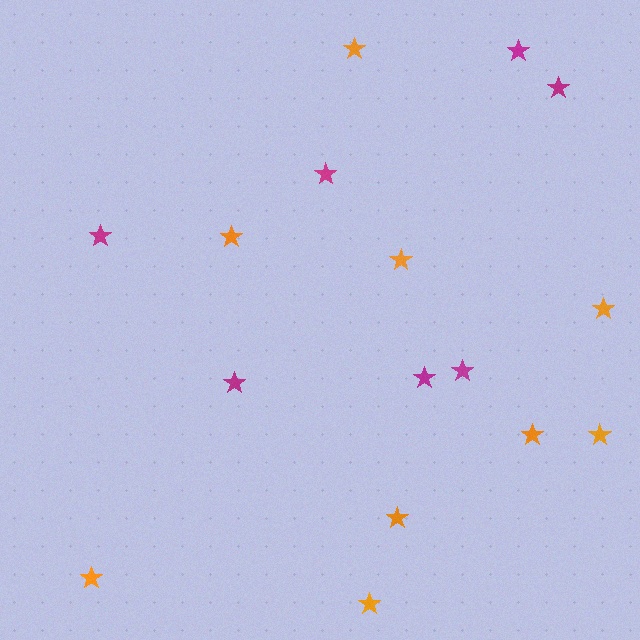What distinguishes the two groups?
There are 2 groups: one group of orange stars (9) and one group of magenta stars (7).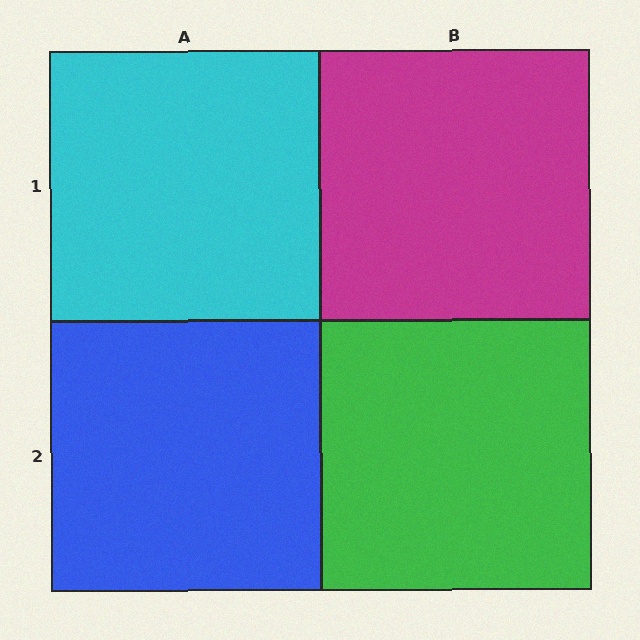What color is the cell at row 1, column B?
Magenta.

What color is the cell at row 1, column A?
Cyan.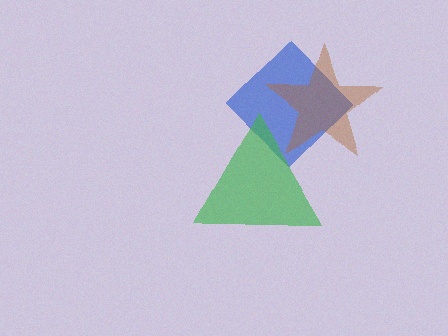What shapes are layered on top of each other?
The layered shapes are: a blue diamond, a brown star, a green triangle.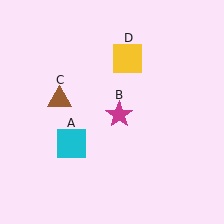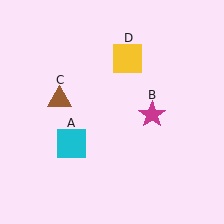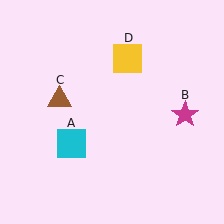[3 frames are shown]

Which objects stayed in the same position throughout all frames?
Cyan square (object A) and brown triangle (object C) and yellow square (object D) remained stationary.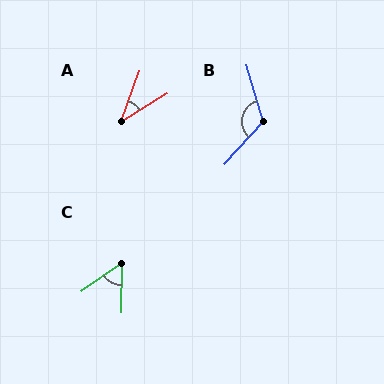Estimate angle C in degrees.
Approximately 54 degrees.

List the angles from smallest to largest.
A (39°), C (54°), B (121°).